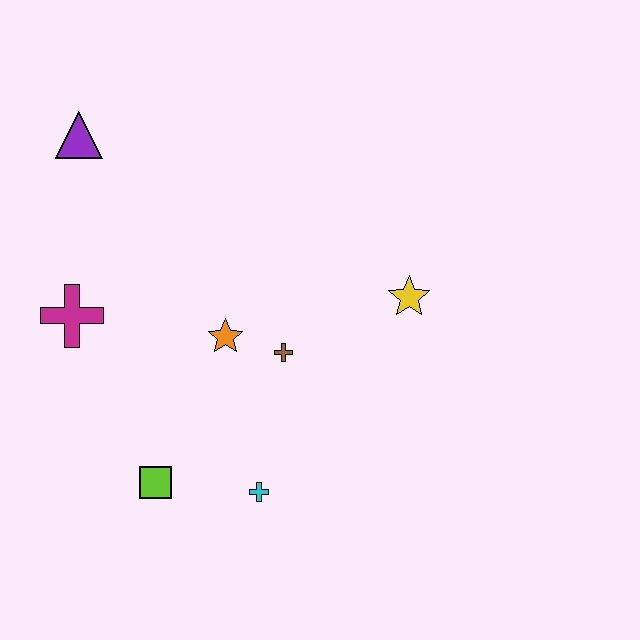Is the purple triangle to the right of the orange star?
No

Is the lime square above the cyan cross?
Yes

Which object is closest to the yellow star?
The brown cross is closest to the yellow star.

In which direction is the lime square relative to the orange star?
The lime square is below the orange star.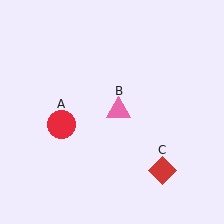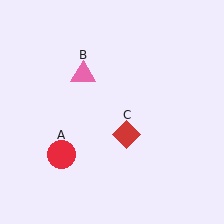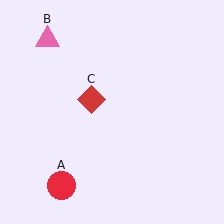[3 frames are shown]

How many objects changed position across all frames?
3 objects changed position: red circle (object A), pink triangle (object B), red diamond (object C).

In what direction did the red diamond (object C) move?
The red diamond (object C) moved up and to the left.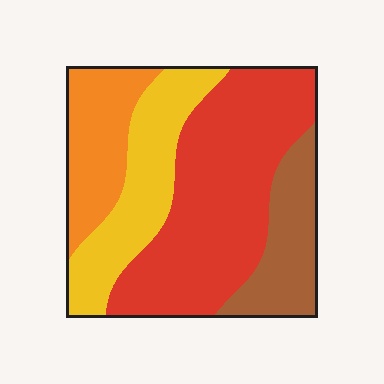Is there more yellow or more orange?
Yellow.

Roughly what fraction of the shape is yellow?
Yellow covers about 20% of the shape.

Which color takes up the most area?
Red, at roughly 45%.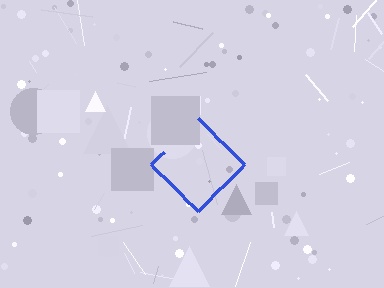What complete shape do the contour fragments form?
The contour fragments form a diamond.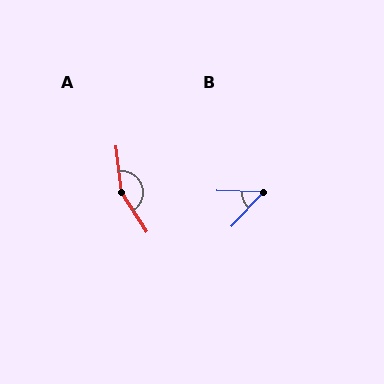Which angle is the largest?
A, at approximately 154 degrees.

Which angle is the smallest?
B, at approximately 48 degrees.